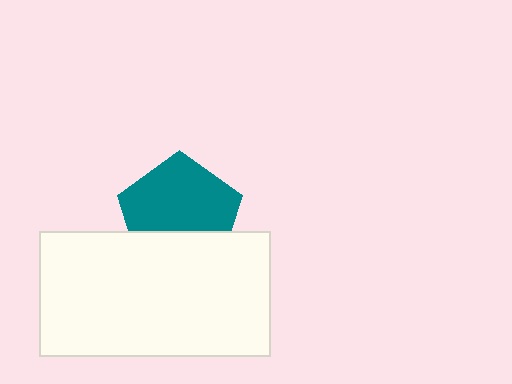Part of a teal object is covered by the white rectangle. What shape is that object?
It is a pentagon.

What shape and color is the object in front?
The object in front is a white rectangle.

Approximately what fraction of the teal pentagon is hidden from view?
Roughly 33% of the teal pentagon is hidden behind the white rectangle.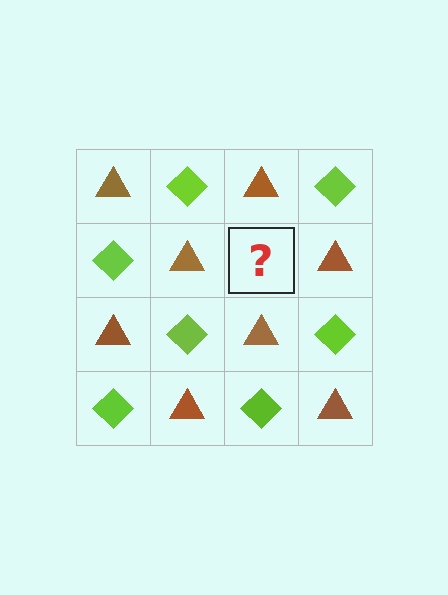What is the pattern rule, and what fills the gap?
The rule is that it alternates brown triangle and lime diamond in a checkerboard pattern. The gap should be filled with a lime diamond.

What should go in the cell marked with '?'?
The missing cell should contain a lime diamond.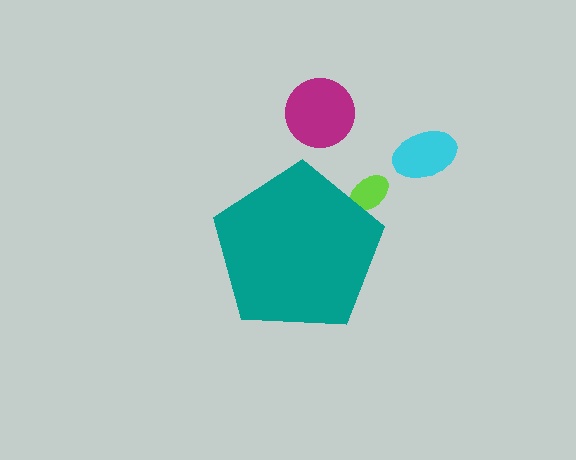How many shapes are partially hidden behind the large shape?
1 shape is partially hidden.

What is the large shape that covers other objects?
A teal pentagon.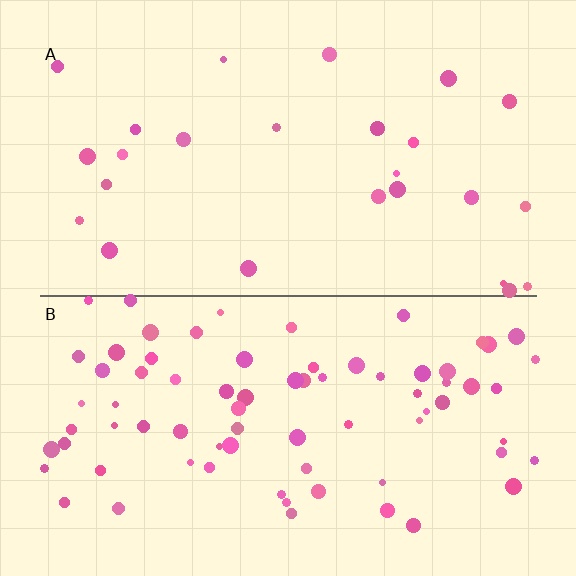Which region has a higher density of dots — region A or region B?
B (the bottom).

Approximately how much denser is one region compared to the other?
Approximately 3.0× — region B over region A.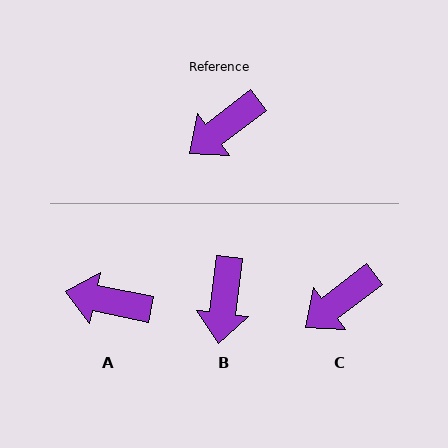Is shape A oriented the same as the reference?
No, it is off by about 49 degrees.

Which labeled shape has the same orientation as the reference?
C.